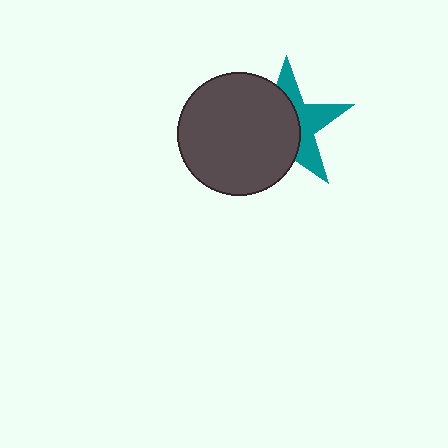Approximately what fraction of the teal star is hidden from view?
Roughly 58% of the teal star is hidden behind the dark gray circle.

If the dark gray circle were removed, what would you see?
You would see the complete teal star.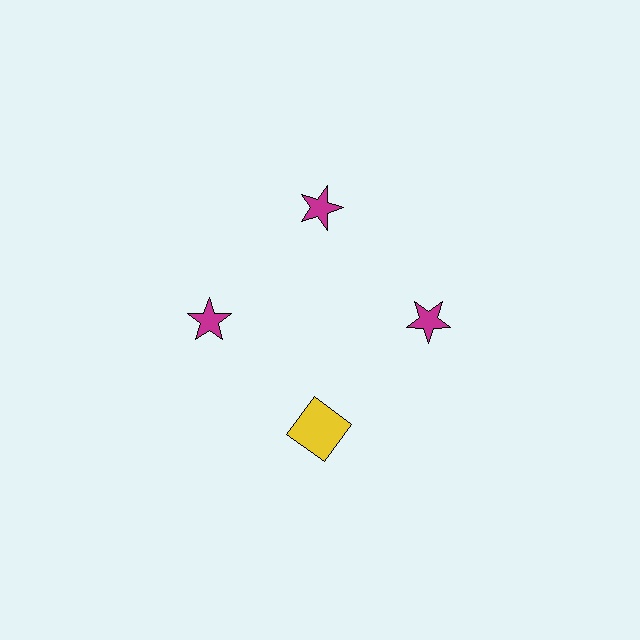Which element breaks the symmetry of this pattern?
The yellow square at roughly the 6 o'clock position breaks the symmetry. All other shapes are magenta stars.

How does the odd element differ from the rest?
It differs in both color (yellow instead of magenta) and shape (square instead of star).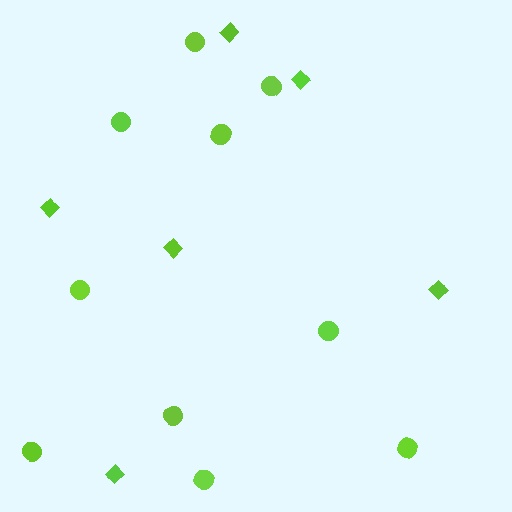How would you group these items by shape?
There are 2 groups: one group of diamonds (6) and one group of circles (10).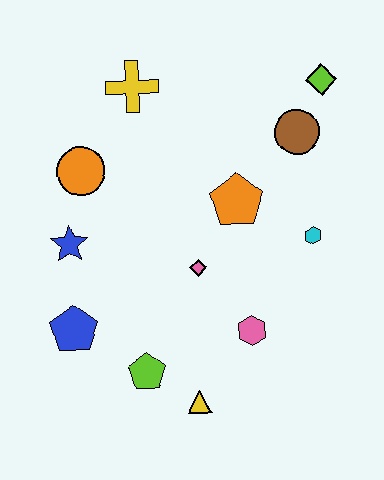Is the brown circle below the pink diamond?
No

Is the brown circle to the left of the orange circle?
No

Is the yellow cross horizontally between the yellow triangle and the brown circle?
No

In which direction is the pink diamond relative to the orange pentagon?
The pink diamond is below the orange pentagon.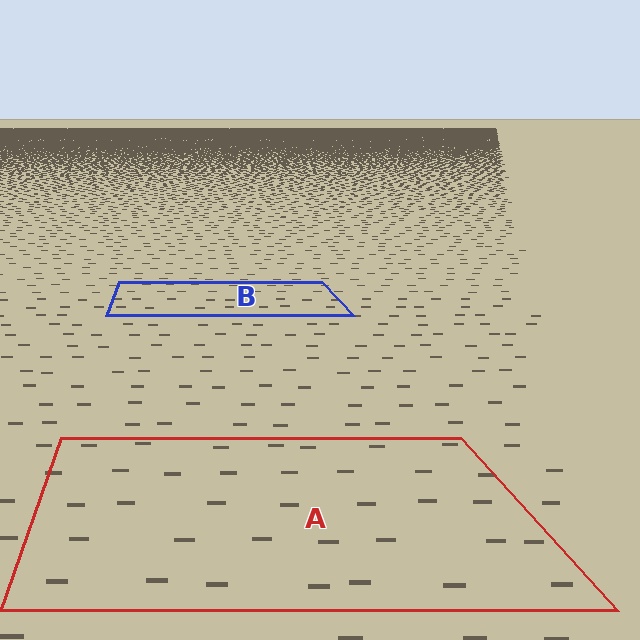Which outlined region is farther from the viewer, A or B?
Region B is farther from the viewer — the texture elements inside it appear smaller and more densely packed.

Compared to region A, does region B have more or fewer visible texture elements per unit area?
Region B has more texture elements per unit area — they are packed more densely because it is farther away.